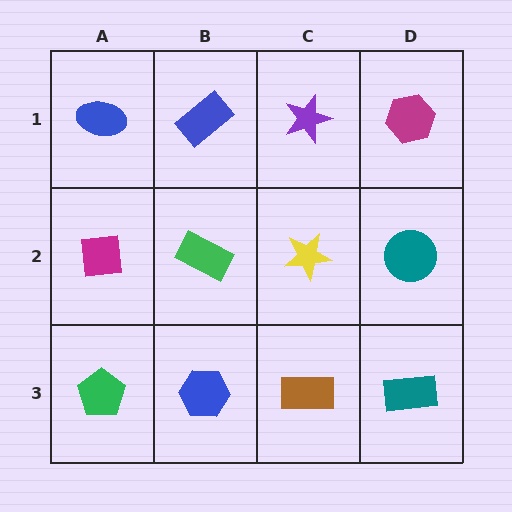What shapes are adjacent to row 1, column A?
A magenta square (row 2, column A), a blue rectangle (row 1, column B).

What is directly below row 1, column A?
A magenta square.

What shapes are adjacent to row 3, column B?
A green rectangle (row 2, column B), a green pentagon (row 3, column A), a brown rectangle (row 3, column C).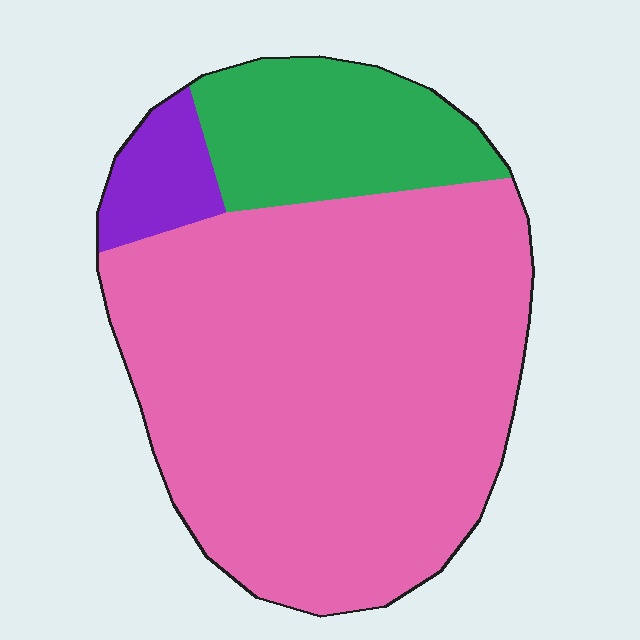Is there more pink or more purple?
Pink.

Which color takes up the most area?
Pink, at roughly 75%.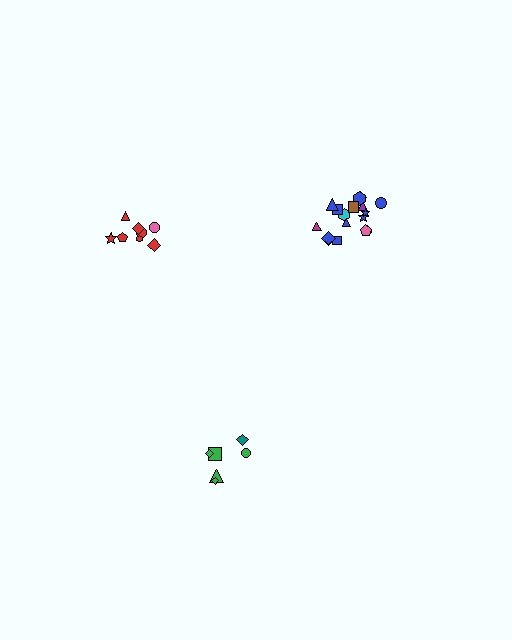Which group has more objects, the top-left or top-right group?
The top-right group.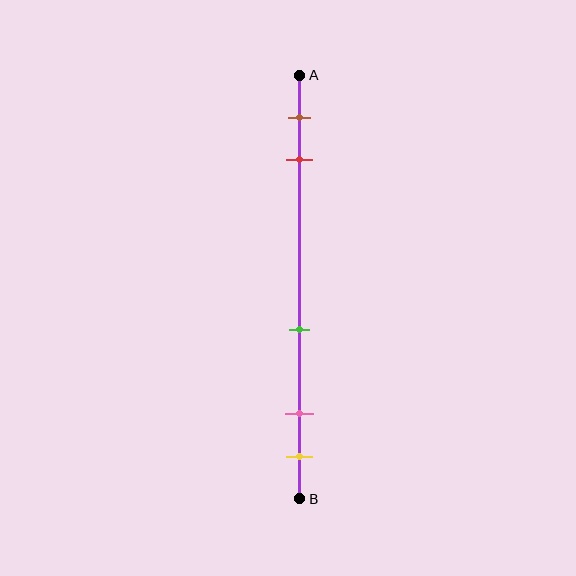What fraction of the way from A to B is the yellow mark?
The yellow mark is approximately 90% (0.9) of the way from A to B.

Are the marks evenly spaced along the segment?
No, the marks are not evenly spaced.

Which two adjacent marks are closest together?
The pink and yellow marks are the closest adjacent pair.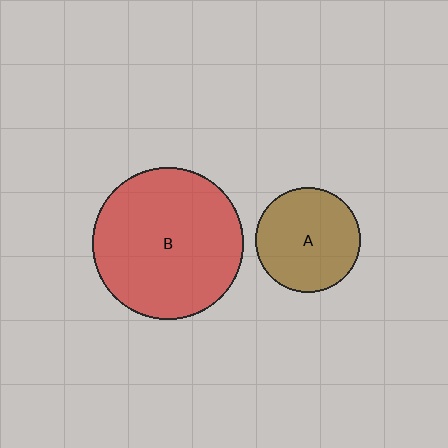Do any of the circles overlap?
No, none of the circles overlap.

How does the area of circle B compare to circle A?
Approximately 2.1 times.